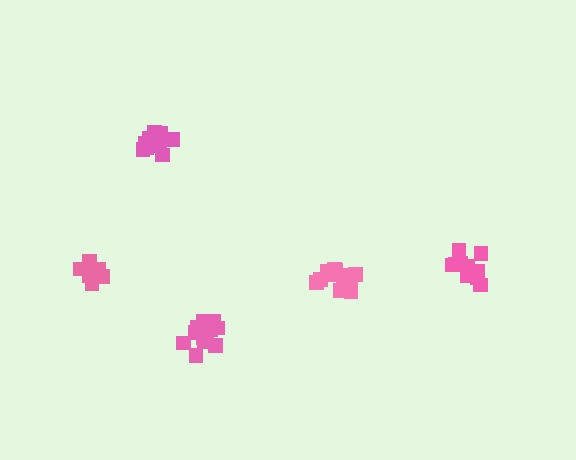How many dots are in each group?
Group 1: 14 dots, Group 2: 14 dots, Group 3: 10 dots, Group 4: 8 dots, Group 5: 14 dots (60 total).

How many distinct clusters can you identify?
There are 5 distinct clusters.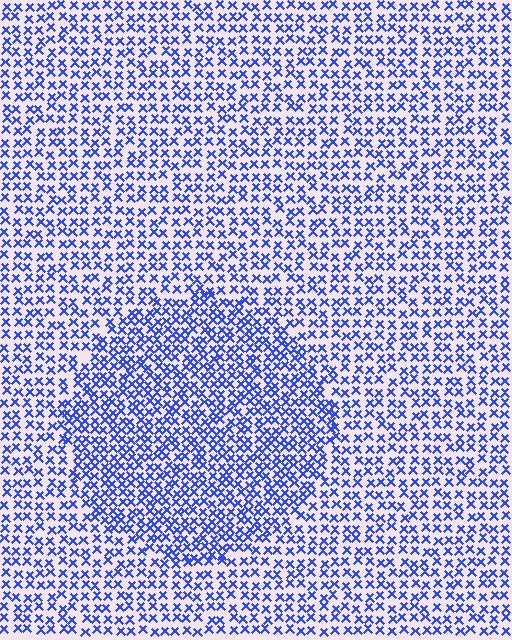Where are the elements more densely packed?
The elements are more densely packed inside the circle boundary.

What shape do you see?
I see a circle.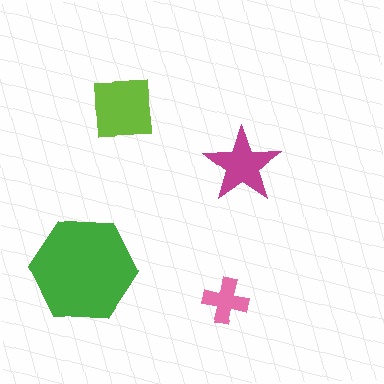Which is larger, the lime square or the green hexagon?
The green hexagon.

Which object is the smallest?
The pink cross.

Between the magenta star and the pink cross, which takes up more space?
The magenta star.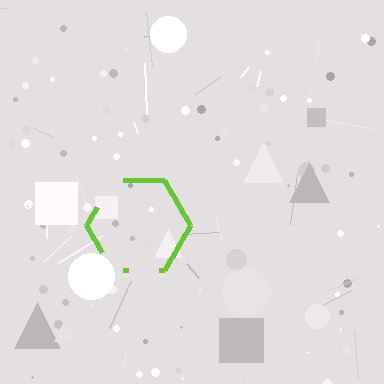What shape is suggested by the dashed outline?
The dashed outline suggests a hexagon.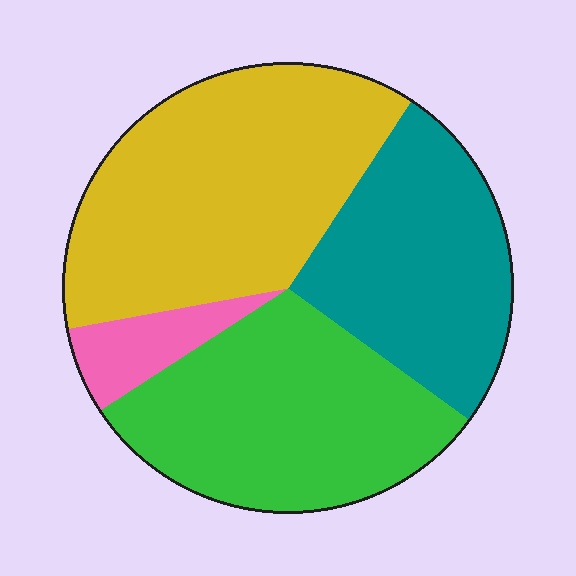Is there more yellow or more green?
Yellow.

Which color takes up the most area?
Yellow, at roughly 35%.